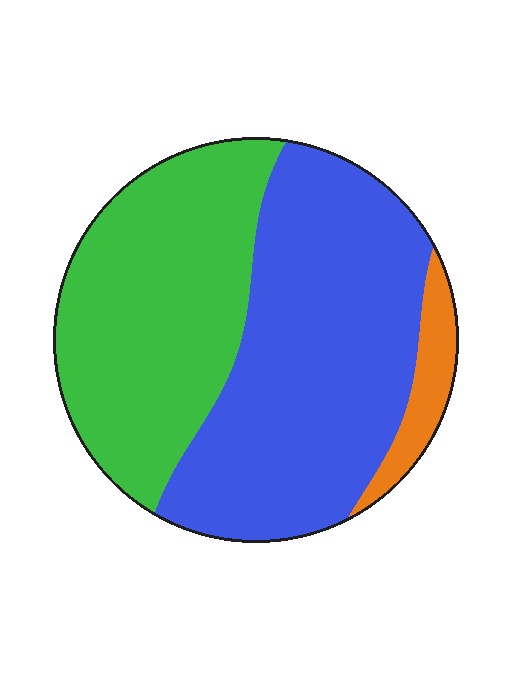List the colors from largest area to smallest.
From largest to smallest: blue, green, orange.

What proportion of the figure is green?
Green covers around 40% of the figure.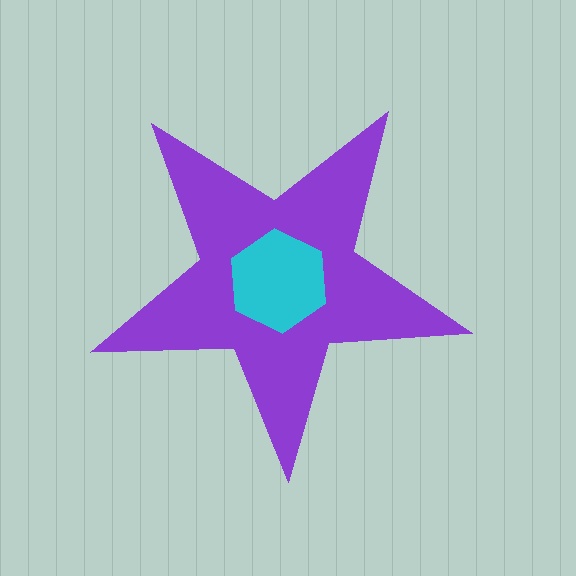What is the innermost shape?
The cyan hexagon.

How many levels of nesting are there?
2.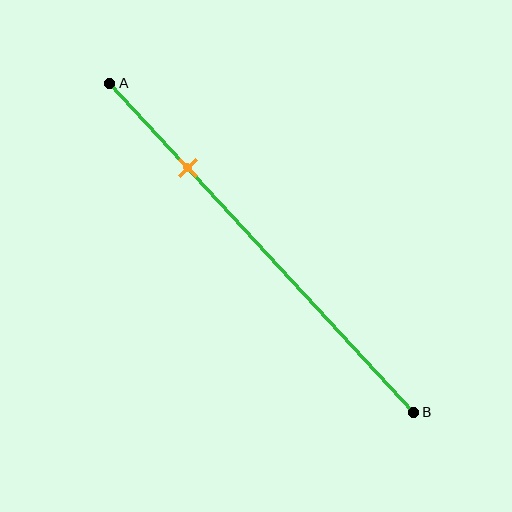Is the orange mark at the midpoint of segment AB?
No, the mark is at about 25% from A, not at the 50% midpoint.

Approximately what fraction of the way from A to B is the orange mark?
The orange mark is approximately 25% of the way from A to B.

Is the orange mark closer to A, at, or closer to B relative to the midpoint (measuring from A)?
The orange mark is closer to point A than the midpoint of segment AB.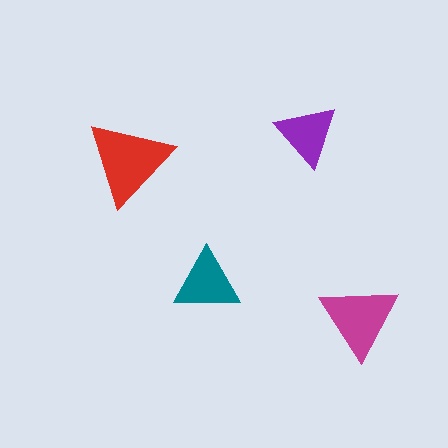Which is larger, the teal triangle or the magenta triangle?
The magenta one.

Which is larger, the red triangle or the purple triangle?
The red one.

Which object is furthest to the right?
The magenta triangle is rightmost.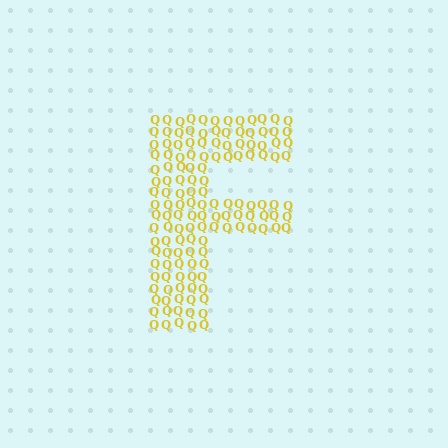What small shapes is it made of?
It is made of small letter Q's.